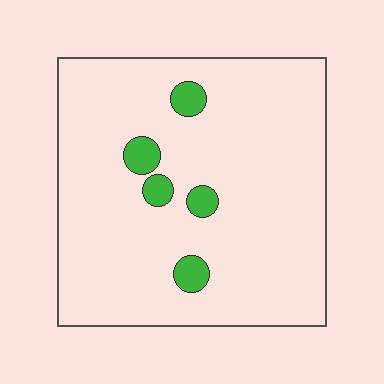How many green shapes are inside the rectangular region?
5.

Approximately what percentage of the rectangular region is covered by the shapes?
Approximately 5%.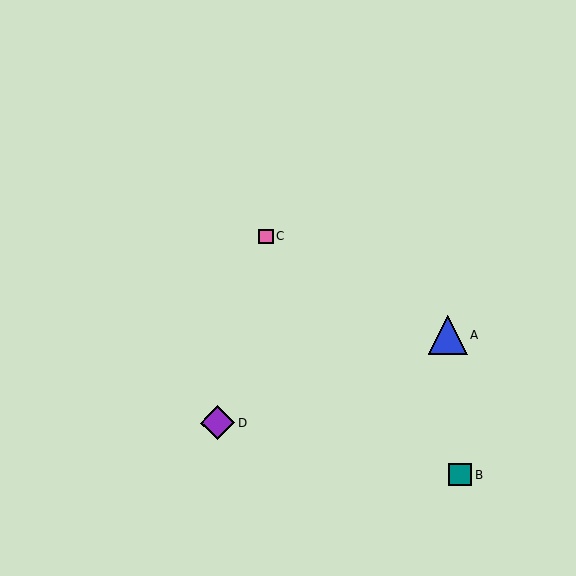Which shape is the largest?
The blue triangle (labeled A) is the largest.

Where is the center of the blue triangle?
The center of the blue triangle is at (448, 335).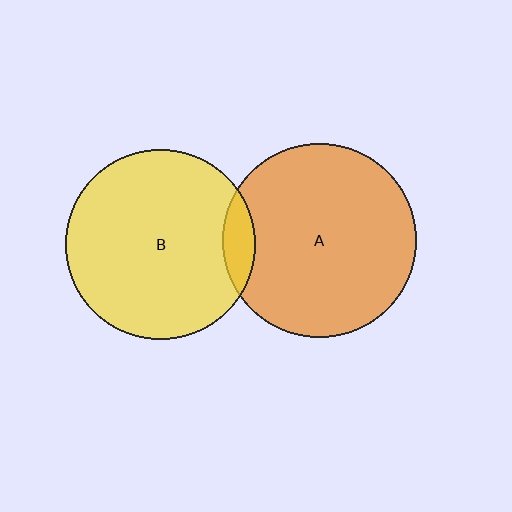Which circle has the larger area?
Circle A (orange).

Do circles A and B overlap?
Yes.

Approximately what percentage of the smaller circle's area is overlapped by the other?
Approximately 10%.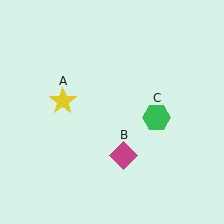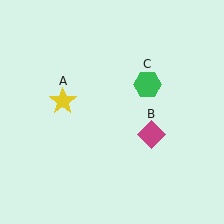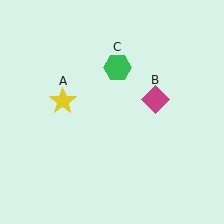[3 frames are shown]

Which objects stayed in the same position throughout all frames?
Yellow star (object A) remained stationary.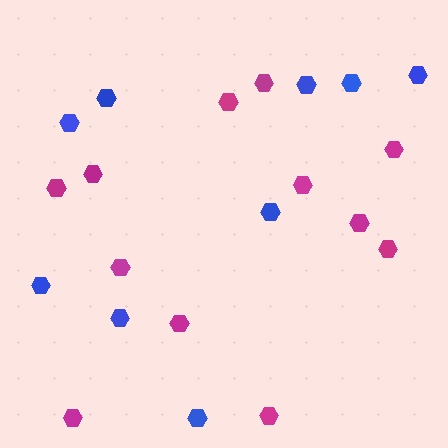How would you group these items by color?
There are 2 groups: one group of magenta hexagons (12) and one group of blue hexagons (9).